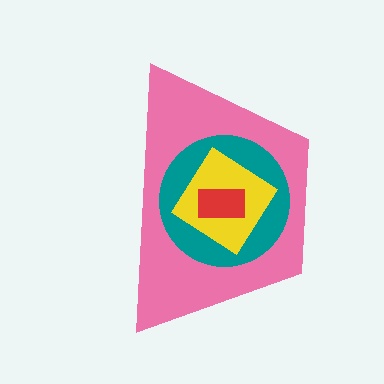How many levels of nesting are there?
4.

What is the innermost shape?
The red rectangle.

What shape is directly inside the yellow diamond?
The red rectangle.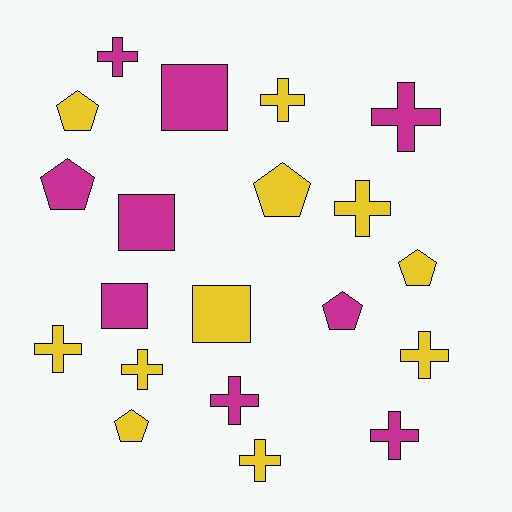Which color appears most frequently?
Yellow, with 11 objects.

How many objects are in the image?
There are 20 objects.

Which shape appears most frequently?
Cross, with 10 objects.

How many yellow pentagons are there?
There are 4 yellow pentagons.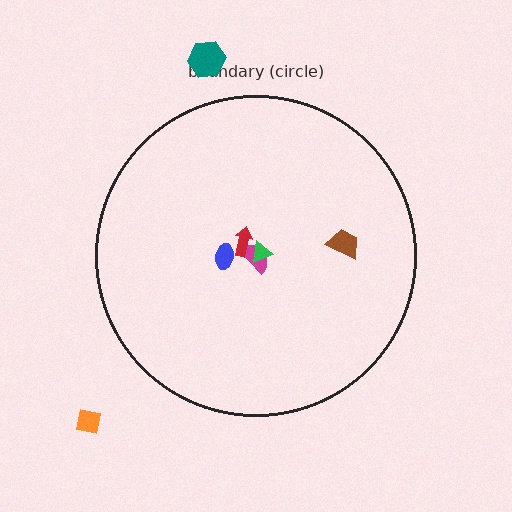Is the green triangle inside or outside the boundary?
Inside.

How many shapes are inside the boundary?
5 inside, 2 outside.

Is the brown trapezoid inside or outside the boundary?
Inside.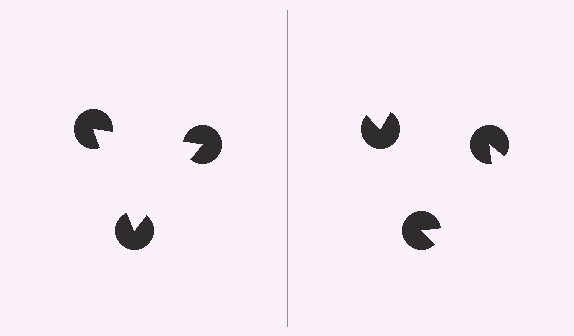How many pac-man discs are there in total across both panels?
6 — 3 on each side.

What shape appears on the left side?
An illusory triangle.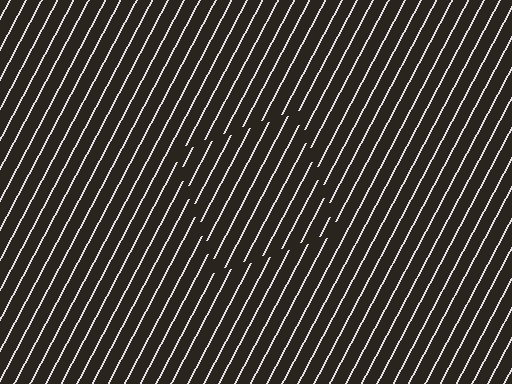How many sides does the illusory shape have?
4 sides — the line-ends trace a square.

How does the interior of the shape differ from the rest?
The interior of the shape contains the same grating, shifted by half a period — the contour is defined by the phase discontinuity where line-ends from the inner and outer gratings abut.